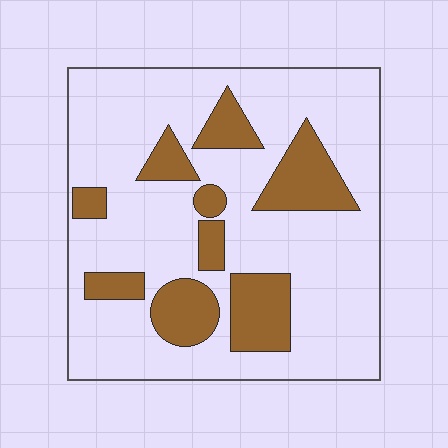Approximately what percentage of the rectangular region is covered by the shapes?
Approximately 25%.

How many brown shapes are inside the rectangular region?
9.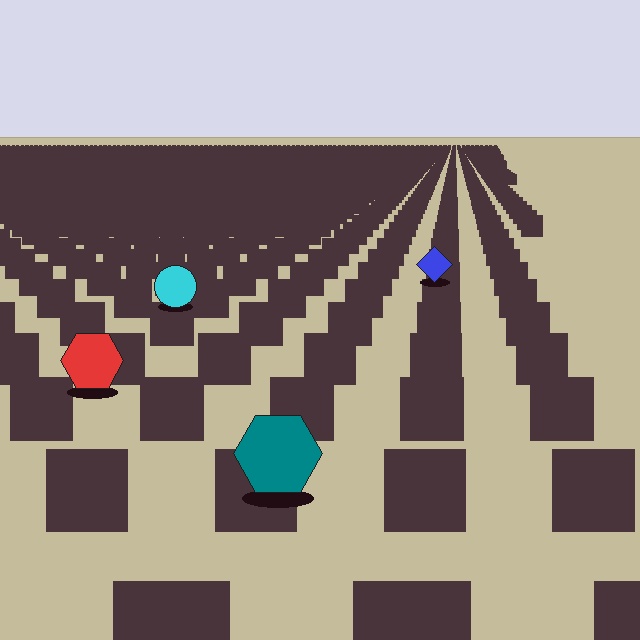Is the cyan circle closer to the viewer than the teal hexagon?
No. The teal hexagon is closer — you can tell from the texture gradient: the ground texture is coarser near it.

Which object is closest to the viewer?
The teal hexagon is closest. The texture marks near it are larger and more spread out.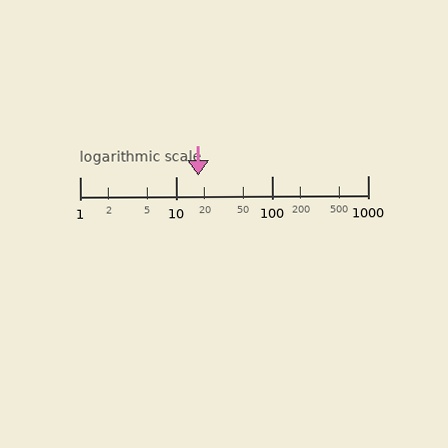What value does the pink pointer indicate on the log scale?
The pointer indicates approximately 17.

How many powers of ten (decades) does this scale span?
The scale spans 3 decades, from 1 to 1000.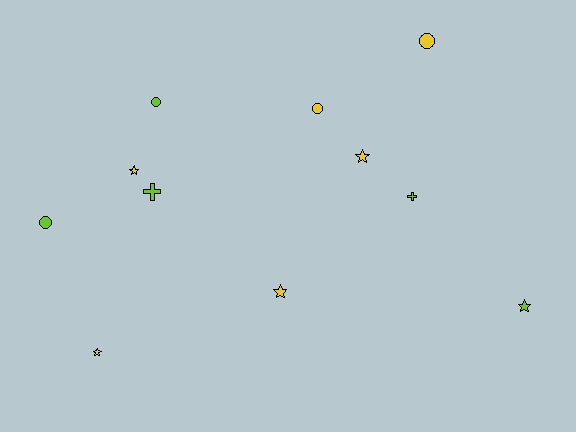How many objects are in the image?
There are 11 objects.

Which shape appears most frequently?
Star, with 5 objects.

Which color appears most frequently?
Yellow, with 6 objects.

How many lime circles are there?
There are 2 lime circles.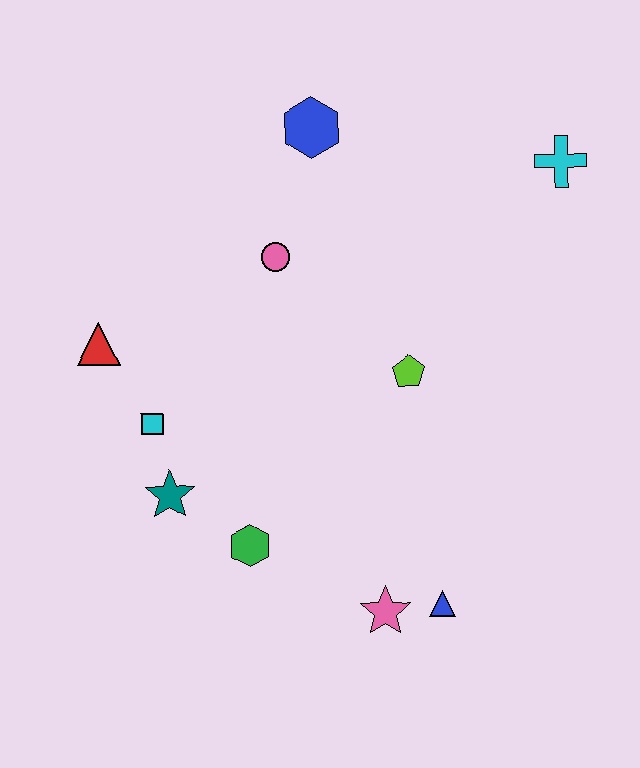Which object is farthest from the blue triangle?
The blue hexagon is farthest from the blue triangle.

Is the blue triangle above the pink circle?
No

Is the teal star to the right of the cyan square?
Yes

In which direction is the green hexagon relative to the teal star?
The green hexagon is to the right of the teal star.